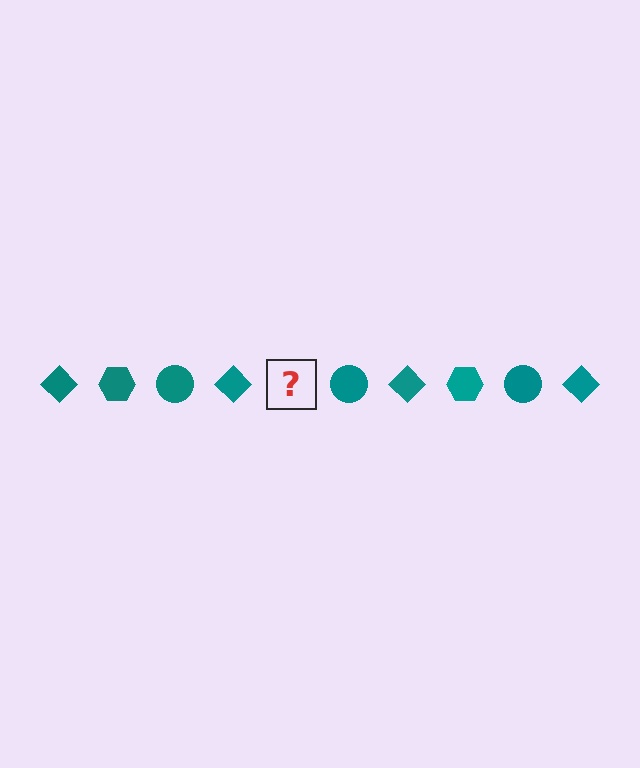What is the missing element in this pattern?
The missing element is a teal hexagon.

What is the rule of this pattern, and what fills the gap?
The rule is that the pattern cycles through diamond, hexagon, circle shapes in teal. The gap should be filled with a teal hexagon.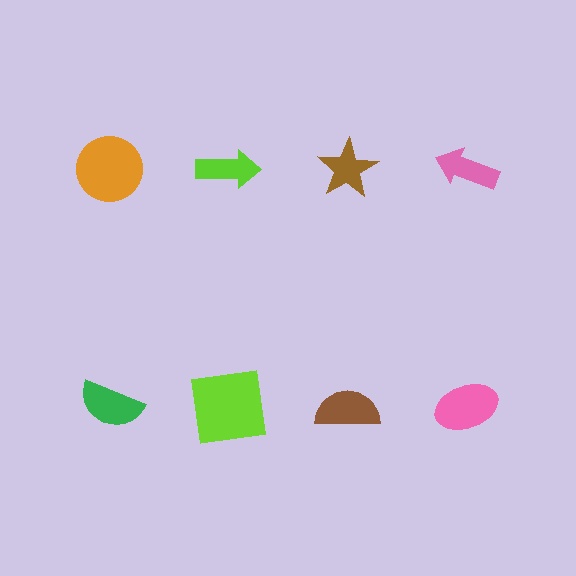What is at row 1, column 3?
A brown star.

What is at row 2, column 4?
A pink ellipse.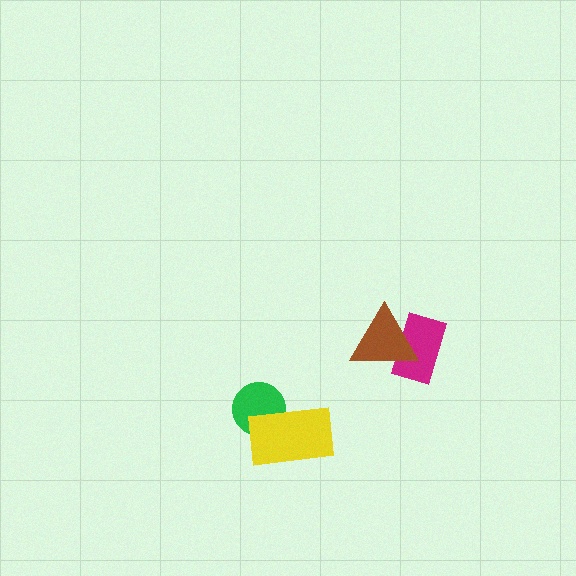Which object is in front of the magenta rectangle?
The brown triangle is in front of the magenta rectangle.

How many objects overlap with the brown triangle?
1 object overlaps with the brown triangle.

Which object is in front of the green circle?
The yellow rectangle is in front of the green circle.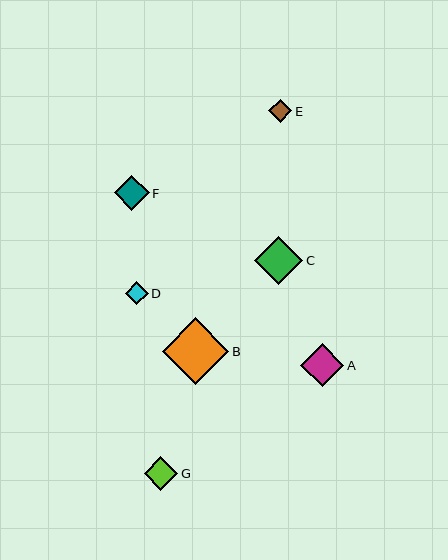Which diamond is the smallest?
Diamond E is the smallest with a size of approximately 23 pixels.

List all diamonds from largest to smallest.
From largest to smallest: B, C, A, F, G, D, E.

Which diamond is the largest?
Diamond B is the largest with a size of approximately 66 pixels.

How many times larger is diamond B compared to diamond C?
Diamond B is approximately 1.4 times the size of diamond C.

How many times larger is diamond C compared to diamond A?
Diamond C is approximately 1.1 times the size of diamond A.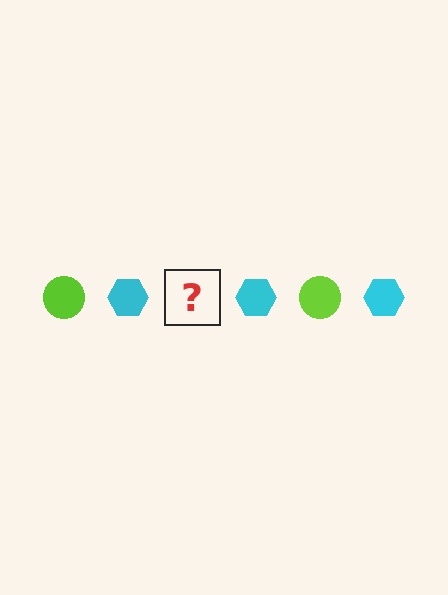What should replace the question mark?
The question mark should be replaced with a lime circle.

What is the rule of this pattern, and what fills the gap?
The rule is that the pattern alternates between lime circle and cyan hexagon. The gap should be filled with a lime circle.